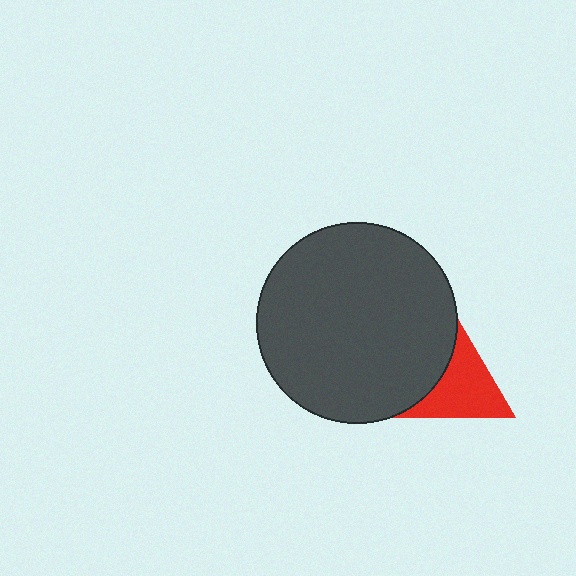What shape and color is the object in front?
The object in front is a dark gray circle.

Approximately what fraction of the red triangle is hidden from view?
Roughly 42% of the red triangle is hidden behind the dark gray circle.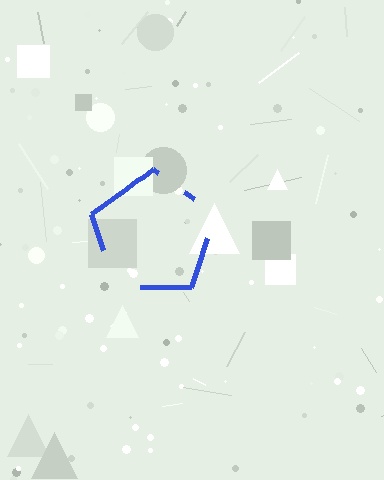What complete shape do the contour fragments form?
The contour fragments form a pentagon.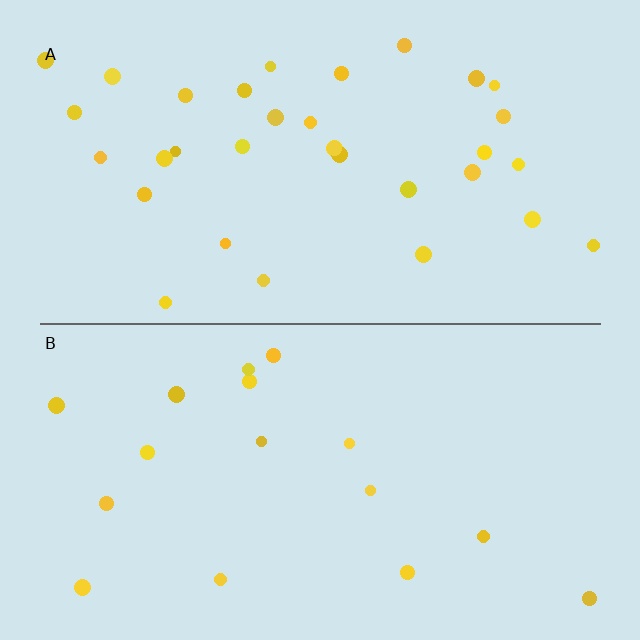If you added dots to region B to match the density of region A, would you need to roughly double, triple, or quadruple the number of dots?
Approximately double.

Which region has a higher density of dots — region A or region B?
A (the top).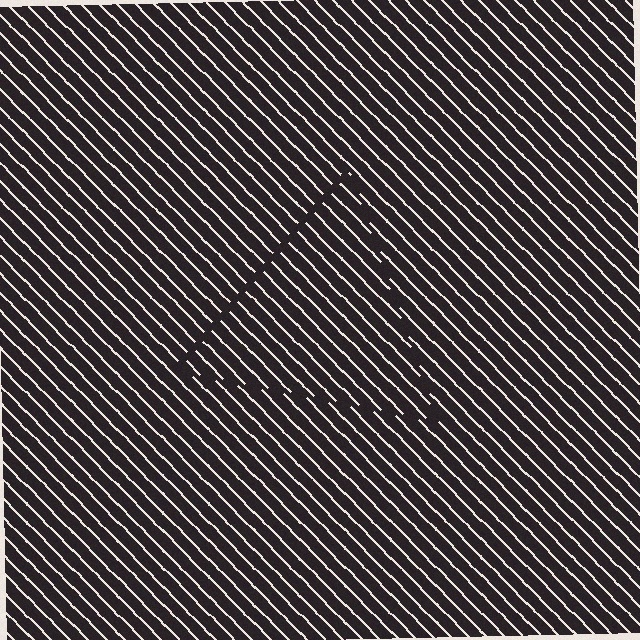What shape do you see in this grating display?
An illusory triangle. The interior of the shape contains the same grating, shifted by half a period — the contour is defined by the phase discontinuity where line-ends from the inner and outer gratings abut.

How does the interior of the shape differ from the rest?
The interior of the shape contains the same grating, shifted by half a period — the contour is defined by the phase discontinuity where line-ends from the inner and outer gratings abut.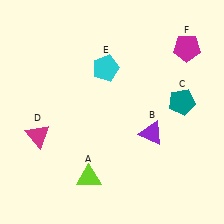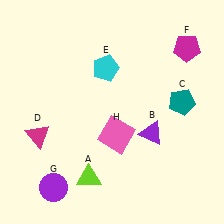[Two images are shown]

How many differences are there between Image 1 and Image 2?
There are 2 differences between the two images.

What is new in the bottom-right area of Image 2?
A pink square (H) was added in the bottom-right area of Image 2.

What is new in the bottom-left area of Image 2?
A purple circle (G) was added in the bottom-left area of Image 2.